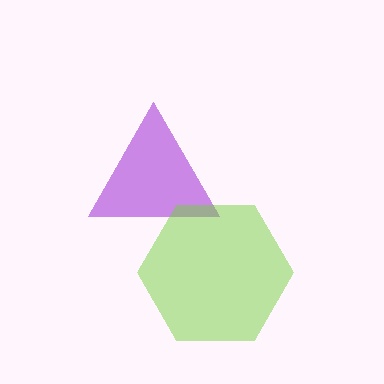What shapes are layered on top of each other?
The layered shapes are: a purple triangle, a lime hexagon.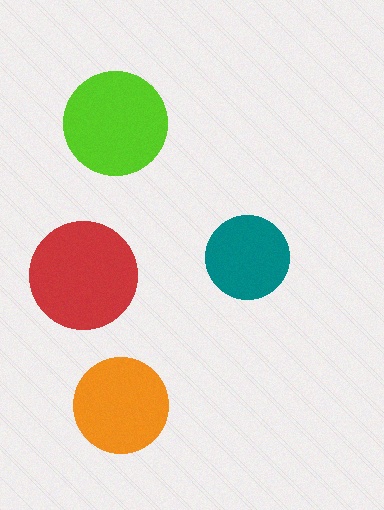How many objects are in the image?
There are 4 objects in the image.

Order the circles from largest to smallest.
the red one, the lime one, the orange one, the teal one.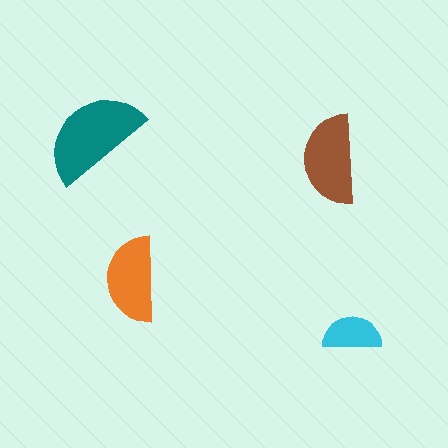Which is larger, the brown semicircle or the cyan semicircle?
The brown one.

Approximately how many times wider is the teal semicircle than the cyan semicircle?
About 2 times wider.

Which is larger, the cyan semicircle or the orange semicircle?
The orange one.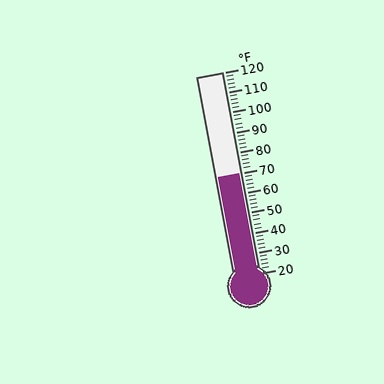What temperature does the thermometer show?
The thermometer shows approximately 70°F.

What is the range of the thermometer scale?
The thermometer scale ranges from 20°F to 120°F.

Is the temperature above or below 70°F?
The temperature is at 70°F.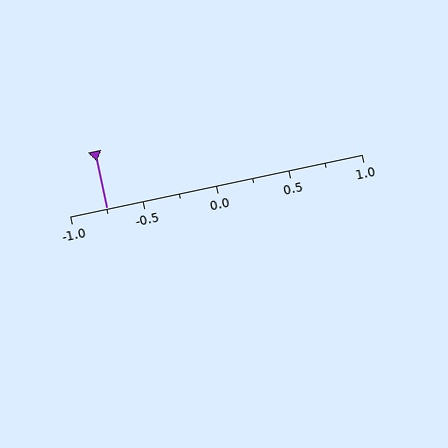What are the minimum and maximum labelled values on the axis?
The axis runs from -1.0 to 1.0.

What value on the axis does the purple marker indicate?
The marker indicates approximately -0.75.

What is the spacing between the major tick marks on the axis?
The major ticks are spaced 0.5 apart.